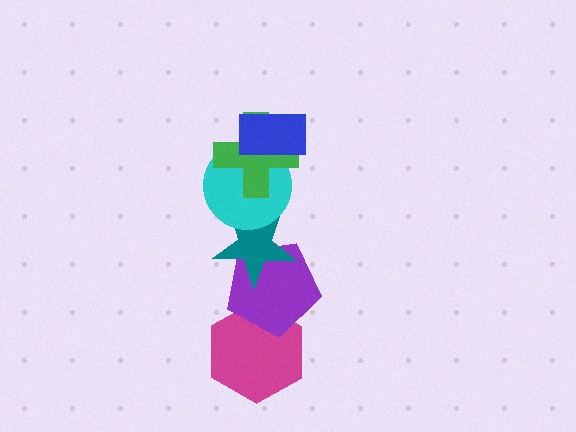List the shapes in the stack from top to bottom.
From top to bottom: the blue rectangle, the green cross, the cyan circle, the teal star, the purple pentagon, the magenta hexagon.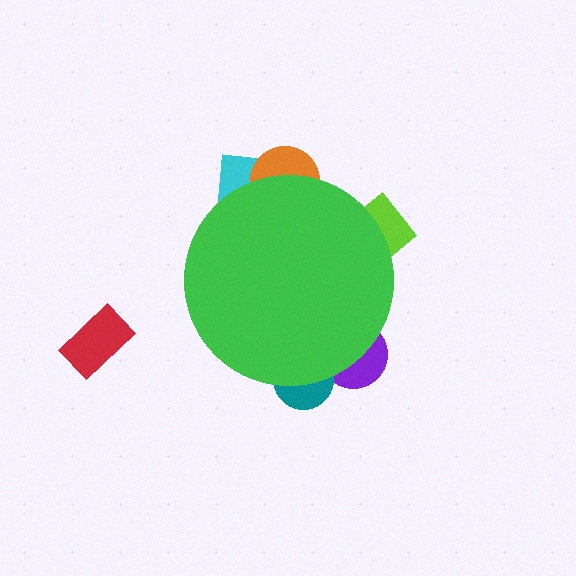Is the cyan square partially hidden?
Yes, the cyan square is partially hidden behind the green circle.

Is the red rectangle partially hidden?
No, the red rectangle is fully visible.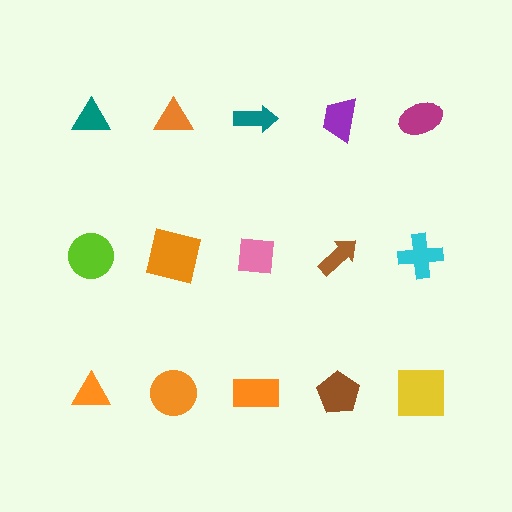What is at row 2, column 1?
A lime circle.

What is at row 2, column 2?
An orange square.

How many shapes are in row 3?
5 shapes.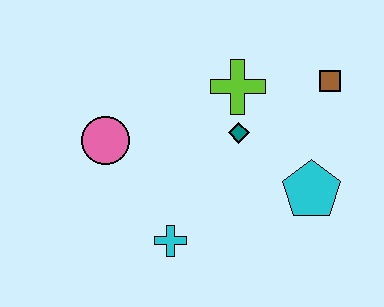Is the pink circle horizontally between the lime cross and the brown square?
No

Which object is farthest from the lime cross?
The cyan cross is farthest from the lime cross.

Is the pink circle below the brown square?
Yes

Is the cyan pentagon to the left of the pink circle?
No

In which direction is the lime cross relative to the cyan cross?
The lime cross is above the cyan cross.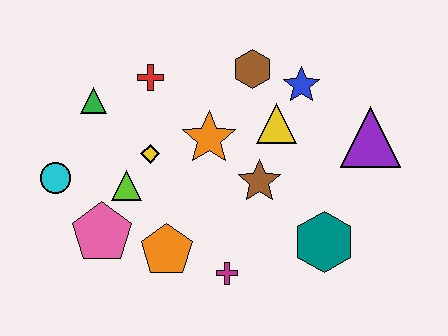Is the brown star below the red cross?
Yes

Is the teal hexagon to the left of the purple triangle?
Yes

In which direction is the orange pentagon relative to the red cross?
The orange pentagon is below the red cross.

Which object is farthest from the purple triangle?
The cyan circle is farthest from the purple triangle.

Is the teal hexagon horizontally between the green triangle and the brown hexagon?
No